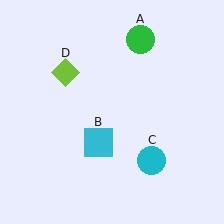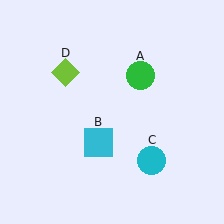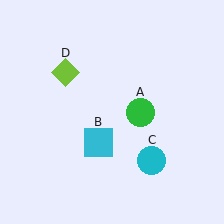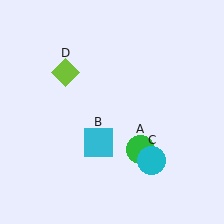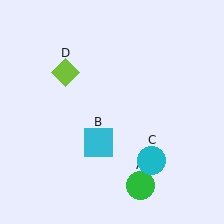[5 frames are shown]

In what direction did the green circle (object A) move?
The green circle (object A) moved down.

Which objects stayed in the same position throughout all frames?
Cyan square (object B) and cyan circle (object C) and lime diamond (object D) remained stationary.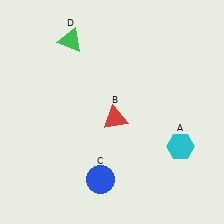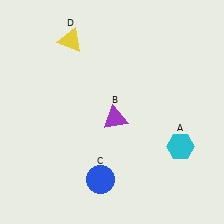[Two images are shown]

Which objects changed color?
B changed from red to purple. D changed from green to yellow.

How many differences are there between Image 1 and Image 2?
There are 2 differences between the two images.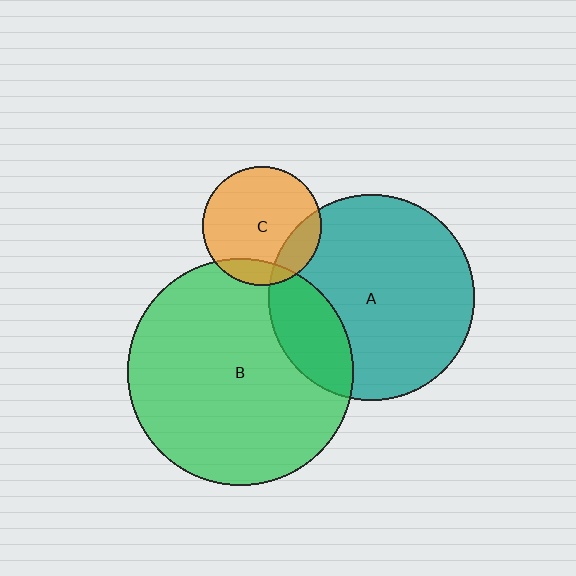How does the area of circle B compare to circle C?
Approximately 3.6 times.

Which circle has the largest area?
Circle B (green).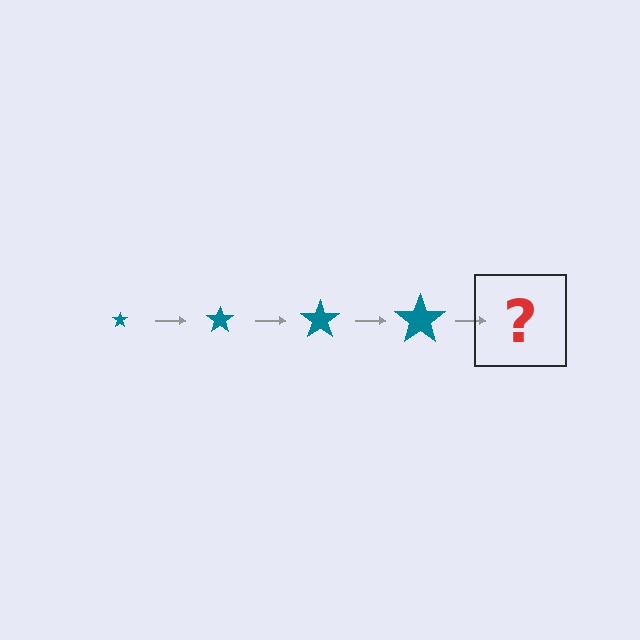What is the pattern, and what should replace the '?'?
The pattern is that the star gets progressively larger each step. The '?' should be a teal star, larger than the previous one.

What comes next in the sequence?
The next element should be a teal star, larger than the previous one.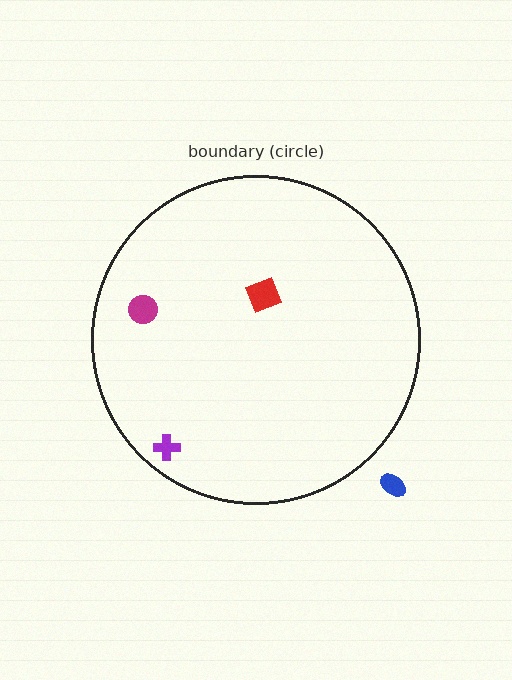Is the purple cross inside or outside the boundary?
Inside.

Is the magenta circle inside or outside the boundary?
Inside.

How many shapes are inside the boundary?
3 inside, 1 outside.